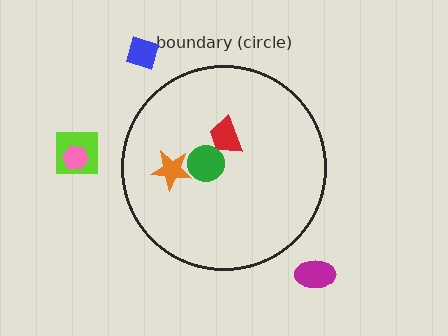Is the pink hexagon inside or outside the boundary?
Outside.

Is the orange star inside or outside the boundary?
Inside.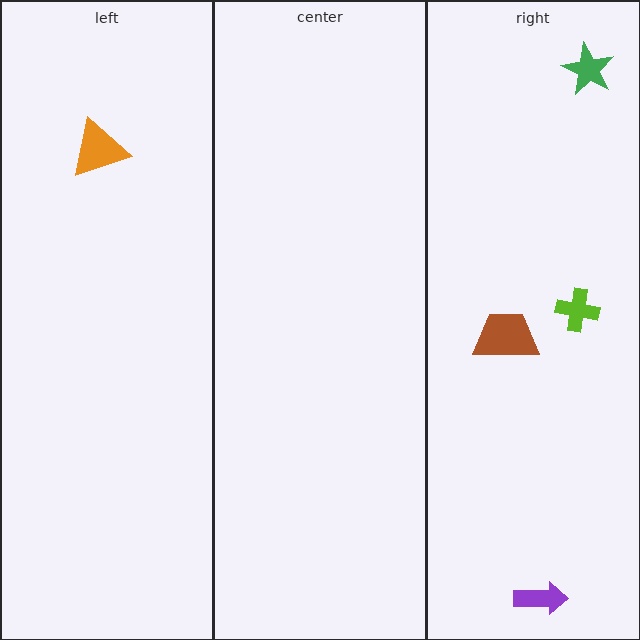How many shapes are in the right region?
4.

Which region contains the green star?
The right region.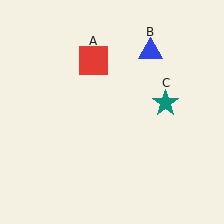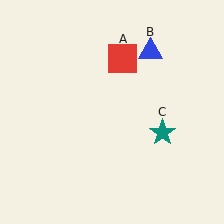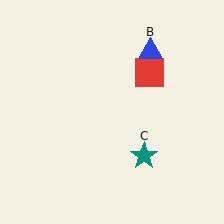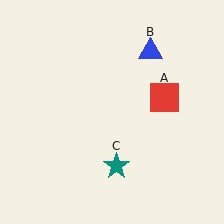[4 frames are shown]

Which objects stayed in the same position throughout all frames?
Blue triangle (object B) remained stationary.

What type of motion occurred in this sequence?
The red square (object A), teal star (object C) rotated clockwise around the center of the scene.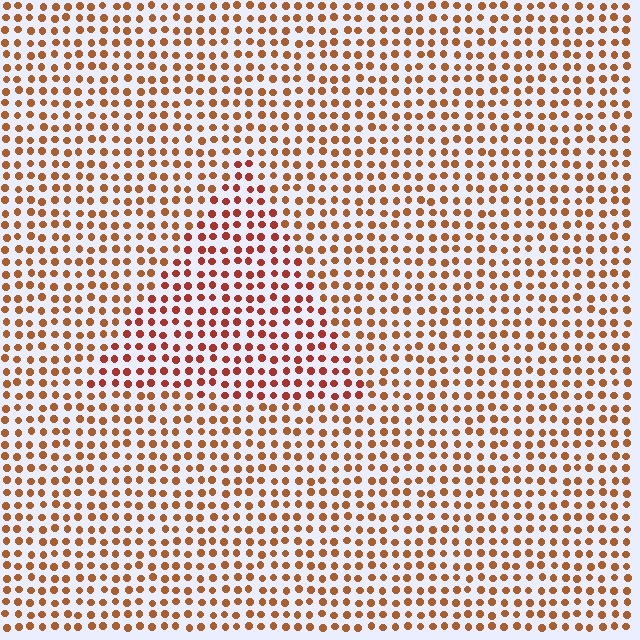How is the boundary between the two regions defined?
The boundary is defined purely by a slight shift in hue (about 21 degrees). Spacing, size, and orientation are identical on both sides.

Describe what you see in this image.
The image is filled with small brown elements in a uniform arrangement. A triangle-shaped region is visible where the elements are tinted to a slightly different hue, forming a subtle color boundary.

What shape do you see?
I see a triangle.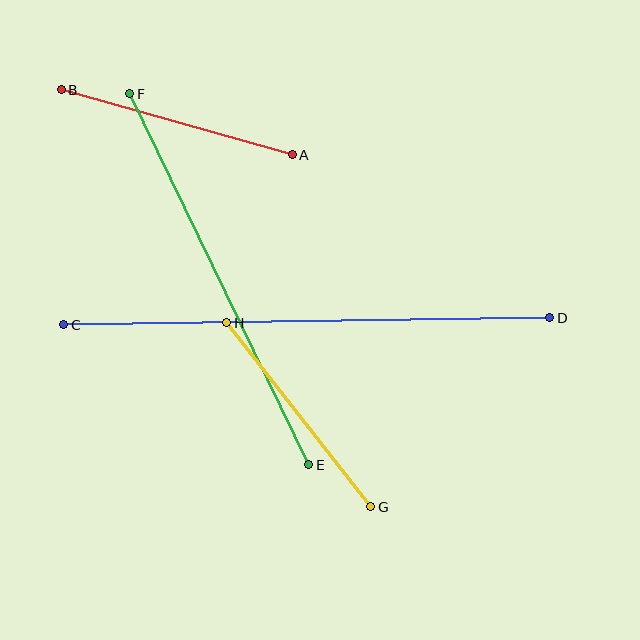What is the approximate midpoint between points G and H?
The midpoint is at approximately (299, 415) pixels.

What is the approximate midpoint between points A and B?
The midpoint is at approximately (177, 122) pixels.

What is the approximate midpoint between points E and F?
The midpoint is at approximately (219, 279) pixels.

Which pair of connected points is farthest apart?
Points C and D are farthest apart.